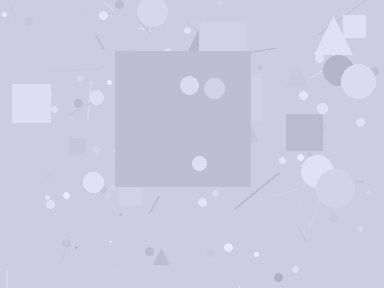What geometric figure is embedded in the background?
A square is embedded in the background.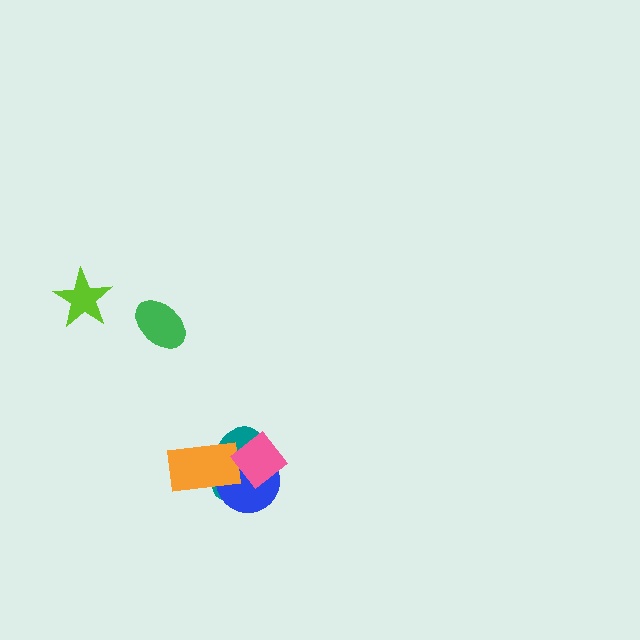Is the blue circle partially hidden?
Yes, it is partially covered by another shape.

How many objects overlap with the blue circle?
3 objects overlap with the blue circle.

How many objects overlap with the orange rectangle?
3 objects overlap with the orange rectangle.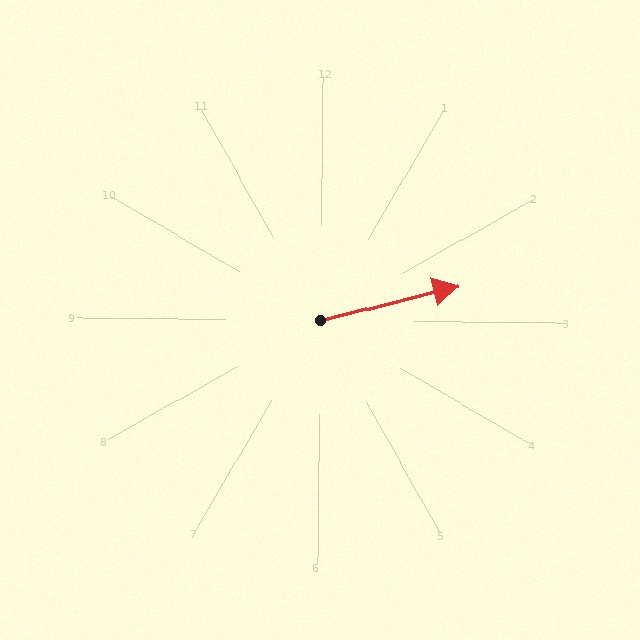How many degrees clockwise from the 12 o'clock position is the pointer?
Approximately 76 degrees.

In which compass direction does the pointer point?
East.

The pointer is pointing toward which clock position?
Roughly 3 o'clock.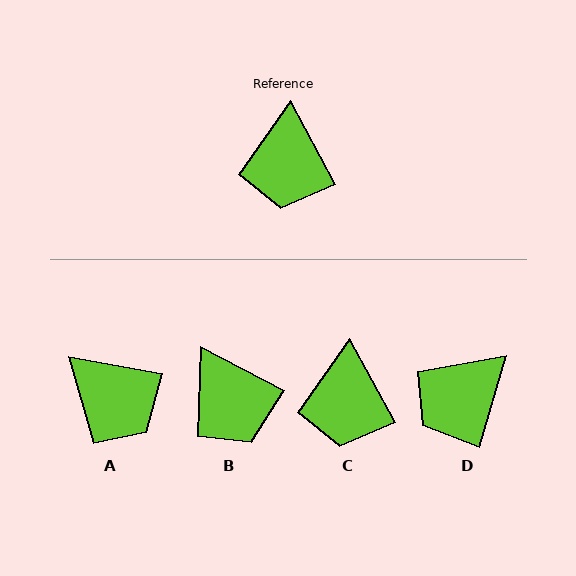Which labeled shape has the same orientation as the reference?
C.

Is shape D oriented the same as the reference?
No, it is off by about 45 degrees.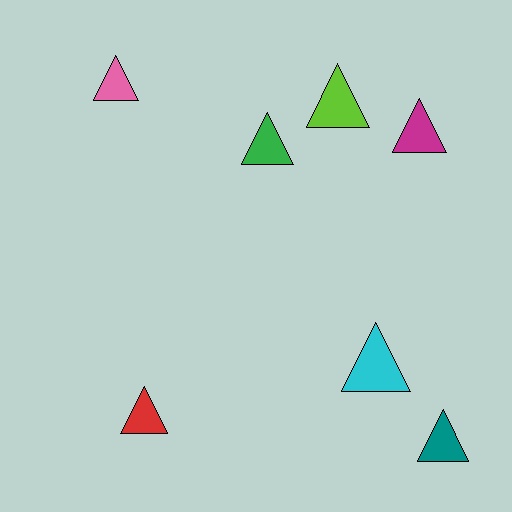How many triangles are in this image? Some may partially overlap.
There are 7 triangles.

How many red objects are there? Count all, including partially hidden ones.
There is 1 red object.